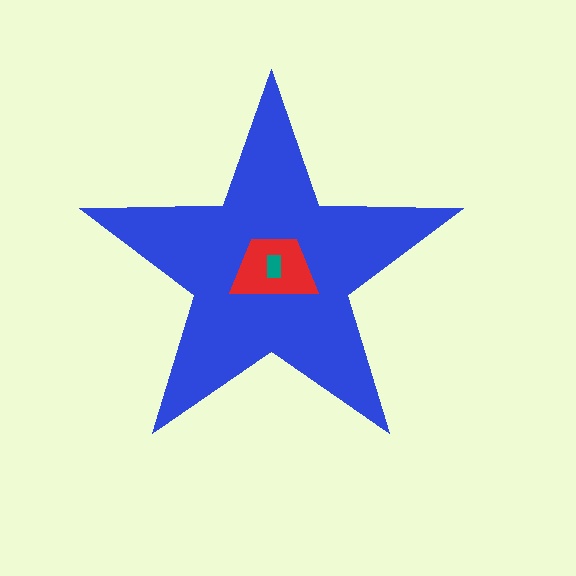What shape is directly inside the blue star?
The red trapezoid.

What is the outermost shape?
The blue star.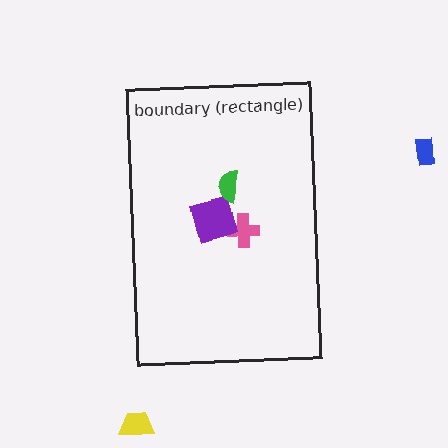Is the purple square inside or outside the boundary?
Inside.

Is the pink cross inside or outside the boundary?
Inside.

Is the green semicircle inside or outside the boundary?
Inside.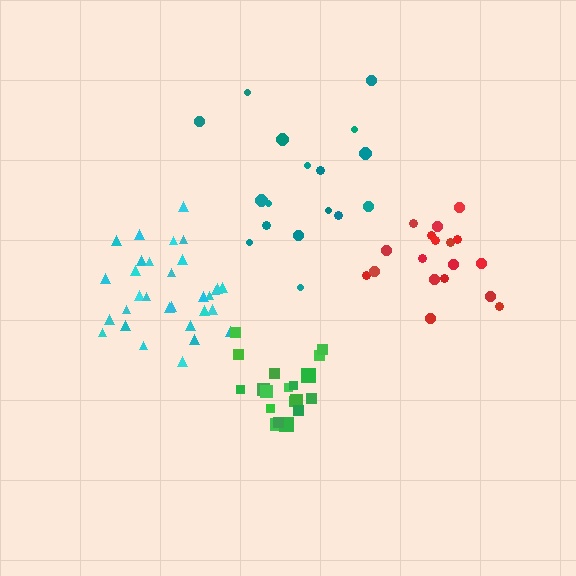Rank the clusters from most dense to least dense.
green, cyan, red, teal.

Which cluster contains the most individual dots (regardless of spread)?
Cyan (31).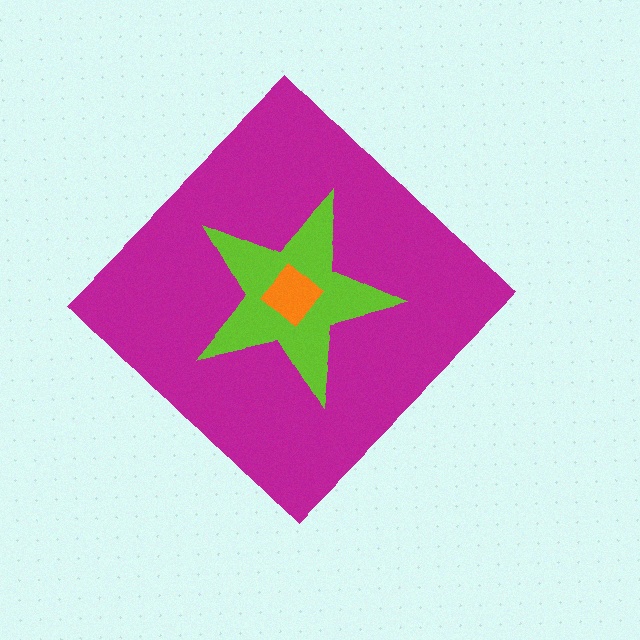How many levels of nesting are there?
3.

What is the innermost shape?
The orange diamond.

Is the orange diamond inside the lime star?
Yes.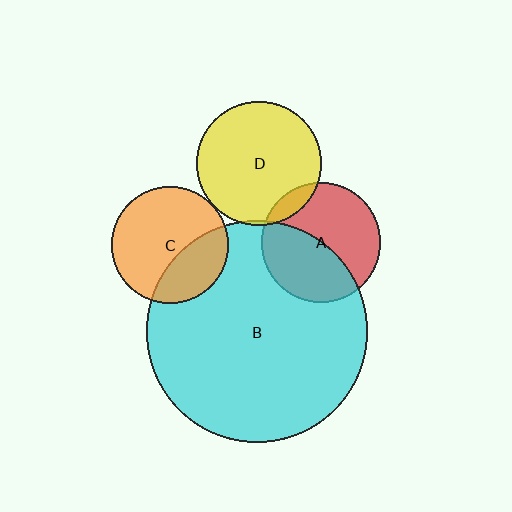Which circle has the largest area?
Circle B (cyan).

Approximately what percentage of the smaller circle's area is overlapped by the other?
Approximately 30%.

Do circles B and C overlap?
Yes.